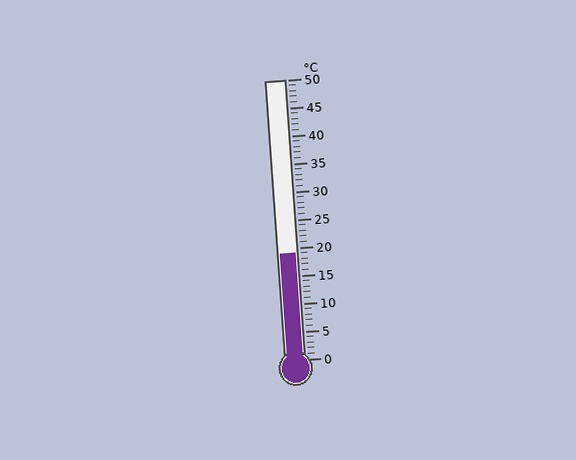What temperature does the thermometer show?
The thermometer shows approximately 19°C.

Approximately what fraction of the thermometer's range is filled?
The thermometer is filled to approximately 40% of its range.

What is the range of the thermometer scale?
The thermometer scale ranges from 0°C to 50°C.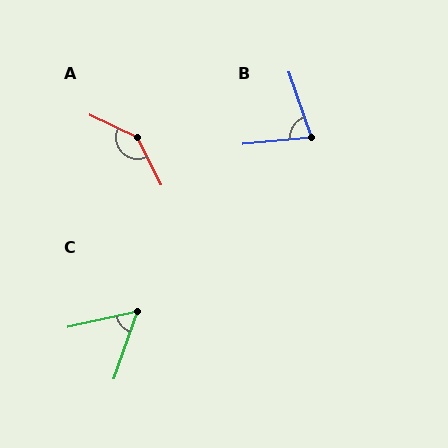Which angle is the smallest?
C, at approximately 58 degrees.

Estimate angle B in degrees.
Approximately 76 degrees.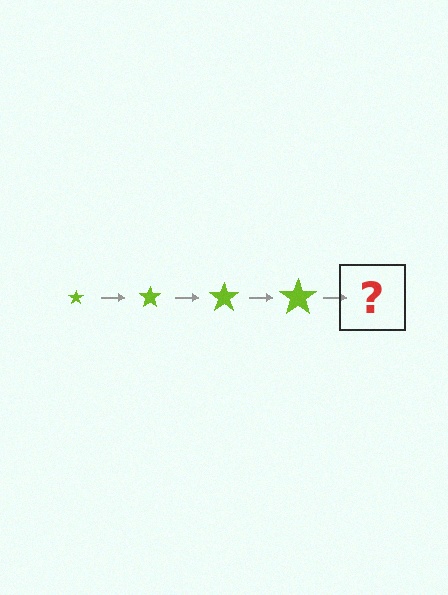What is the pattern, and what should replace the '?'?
The pattern is that the star gets progressively larger each step. The '?' should be a lime star, larger than the previous one.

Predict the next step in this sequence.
The next step is a lime star, larger than the previous one.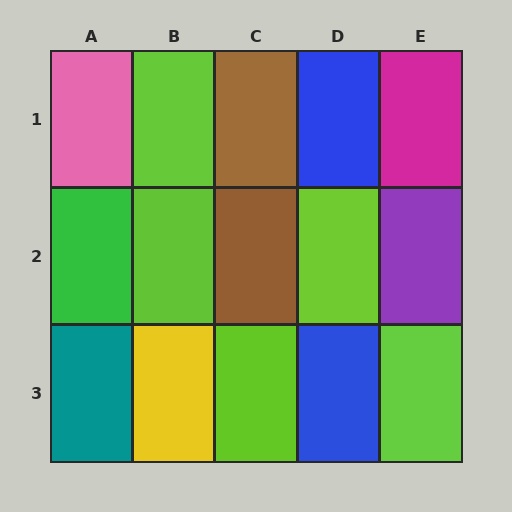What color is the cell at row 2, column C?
Brown.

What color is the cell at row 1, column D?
Blue.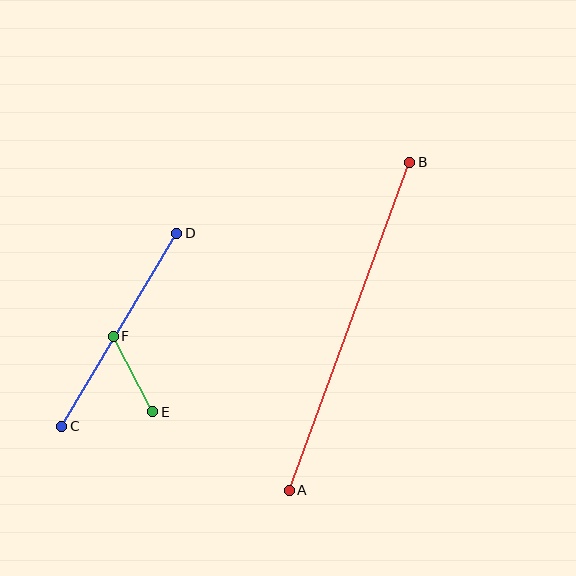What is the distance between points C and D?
The distance is approximately 225 pixels.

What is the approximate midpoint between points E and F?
The midpoint is at approximately (133, 374) pixels.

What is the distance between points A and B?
The distance is approximately 350 pixels.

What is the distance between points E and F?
The distance is approximately 85 pixels.